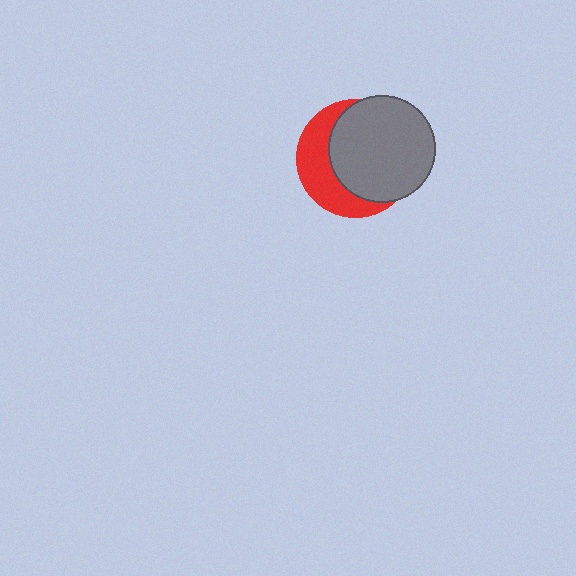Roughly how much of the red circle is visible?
A small part of it is visible (roughly 38%).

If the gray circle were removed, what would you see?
You would see the complete red circle.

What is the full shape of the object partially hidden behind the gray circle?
The partially hidden object is a red circle.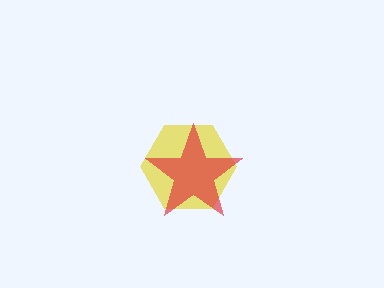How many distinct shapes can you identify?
There are 2 distinct shapes: a yellow hexagon, a red star.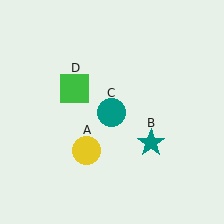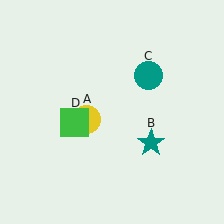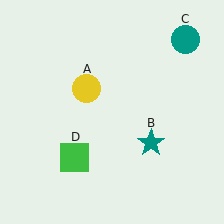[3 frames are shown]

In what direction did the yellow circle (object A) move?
The yellow circle (object A) moved up.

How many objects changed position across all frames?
3 objects changed position: yellow circle (object A), teal circle (object C), green square (object D).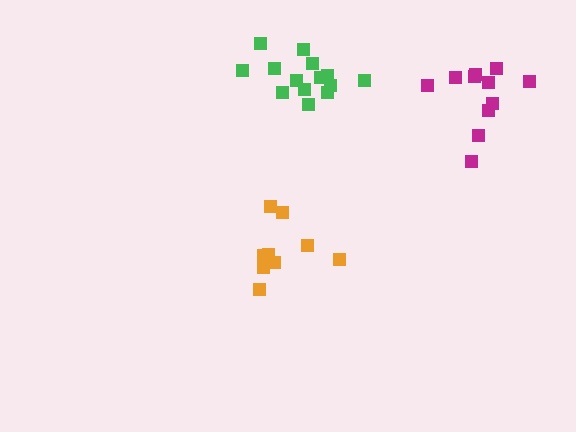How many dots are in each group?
Group 1: 9 dots, Group 2: 14 dots, Group 3: 11 dots (34 total).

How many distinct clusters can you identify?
There are 3 distinct clusters.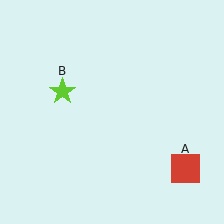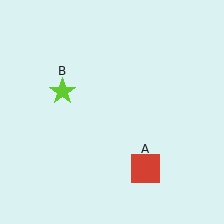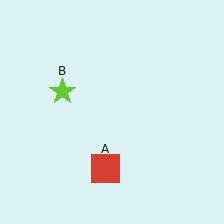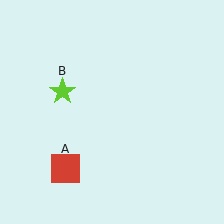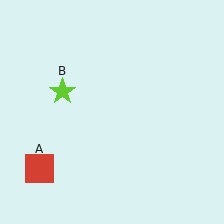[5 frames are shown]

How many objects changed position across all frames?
1 object changed position: red square (object A).